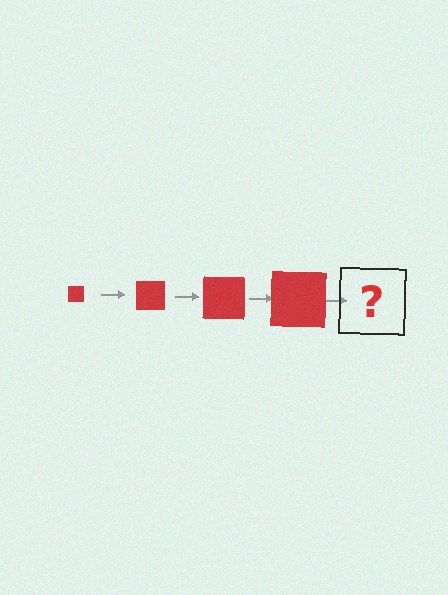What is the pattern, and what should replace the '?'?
The pattern is that the square gets progressively larger each step. The '?' should be a red square, larger than the previous one.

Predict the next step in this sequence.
The next step is a red square, larger than the previous one.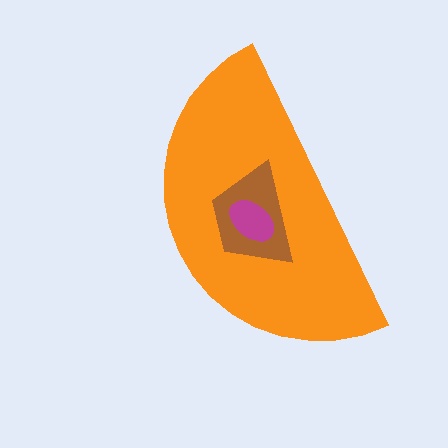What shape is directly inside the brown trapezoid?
The magenta ellipse.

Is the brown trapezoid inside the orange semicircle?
Yes.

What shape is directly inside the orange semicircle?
The brown trapezoid.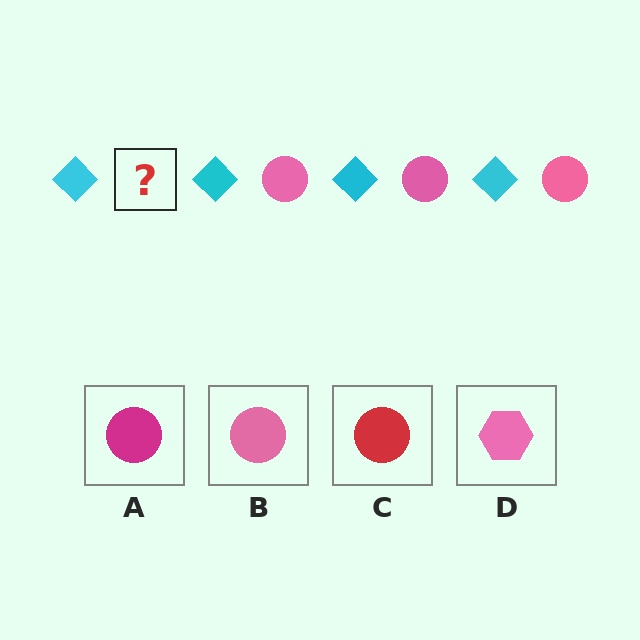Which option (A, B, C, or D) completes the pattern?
B.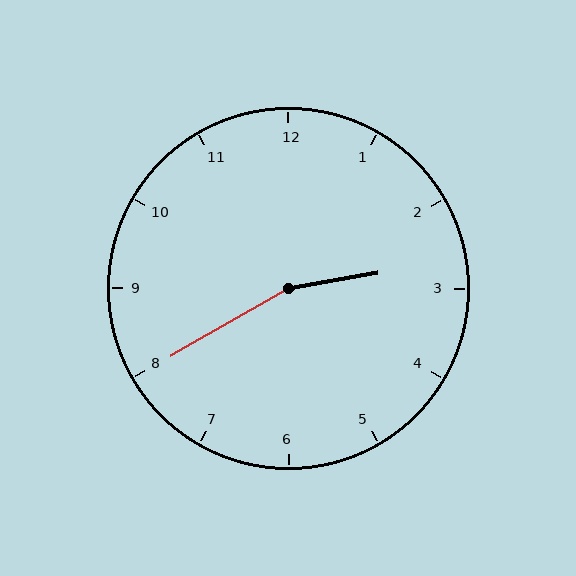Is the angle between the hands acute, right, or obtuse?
It is obtuse.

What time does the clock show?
2:40.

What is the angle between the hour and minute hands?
Approximately 160 degrees.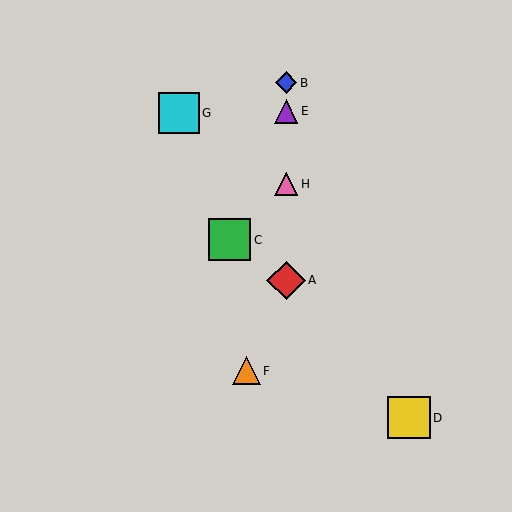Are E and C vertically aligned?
No, E is at x≈286 and C is at x≈230.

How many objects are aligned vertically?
4 objects (A, B, E, H) are aligned vertically.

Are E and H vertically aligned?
Yes, both are at x≈286.